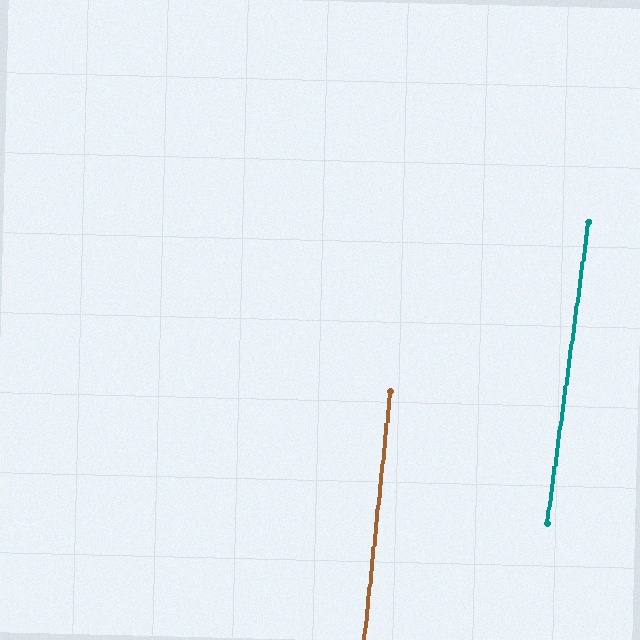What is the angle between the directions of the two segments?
Approximately 2 degrees.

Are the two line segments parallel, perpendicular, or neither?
Parallel — their directions differ by only 1.8°.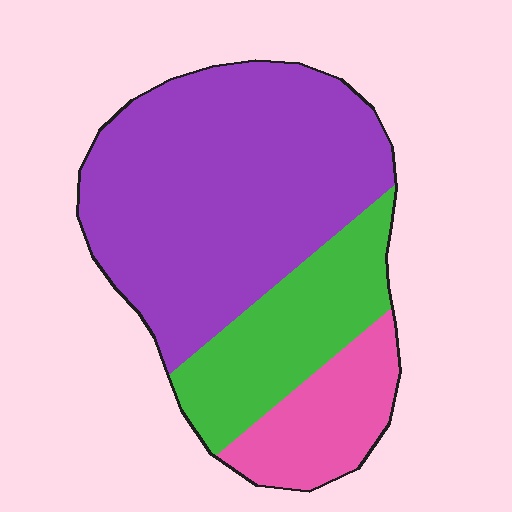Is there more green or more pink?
Green.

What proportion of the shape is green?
Green covers 24% of the shape.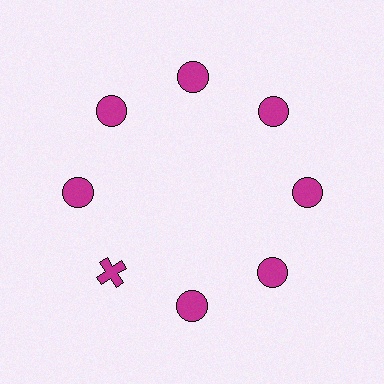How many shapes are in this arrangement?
There are 8 shapes arranged in a ring pattern.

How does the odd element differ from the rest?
It has a different shape: cross instead of circle.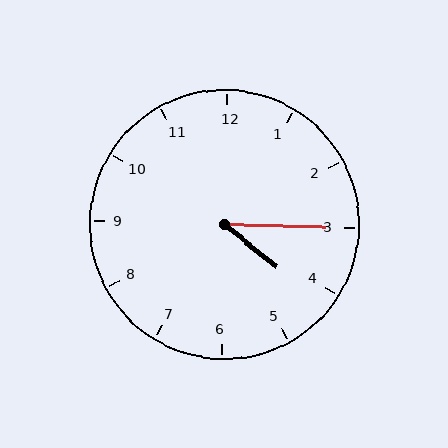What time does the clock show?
4:15.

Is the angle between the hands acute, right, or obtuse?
It is acute.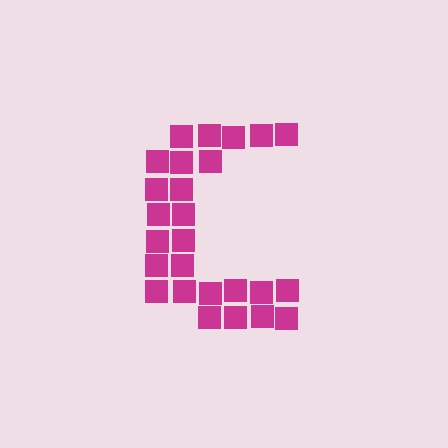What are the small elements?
The small elements are squares.